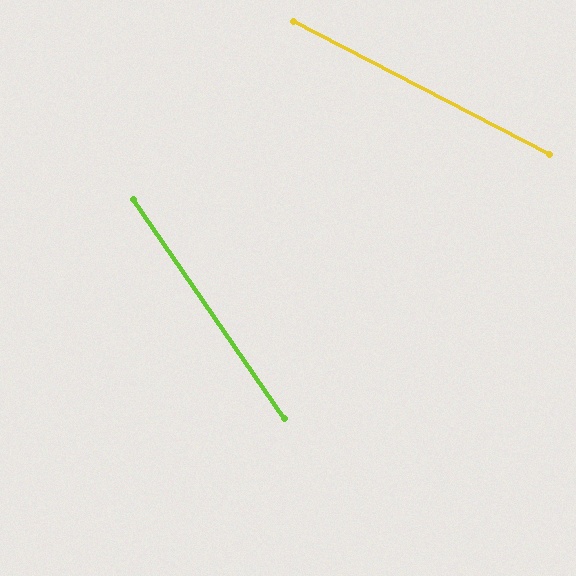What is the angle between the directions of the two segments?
Approximately 28 degrees.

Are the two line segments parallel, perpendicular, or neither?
Neither parallel nor perpendicular — they differ by about 28°.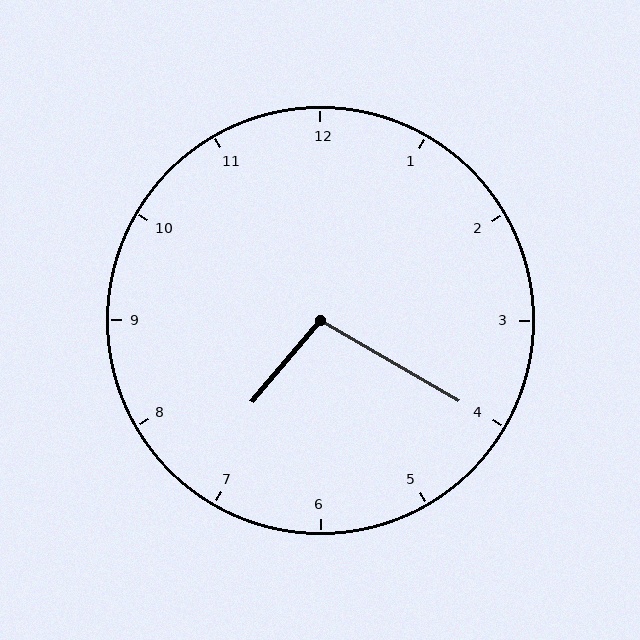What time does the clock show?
7:20.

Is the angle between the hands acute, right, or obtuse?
It is obtuse.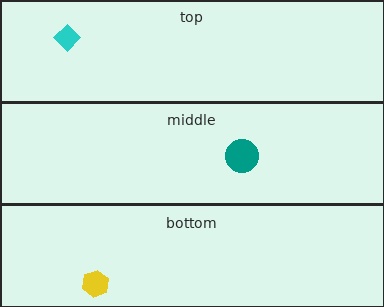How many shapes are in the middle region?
1.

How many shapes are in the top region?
1.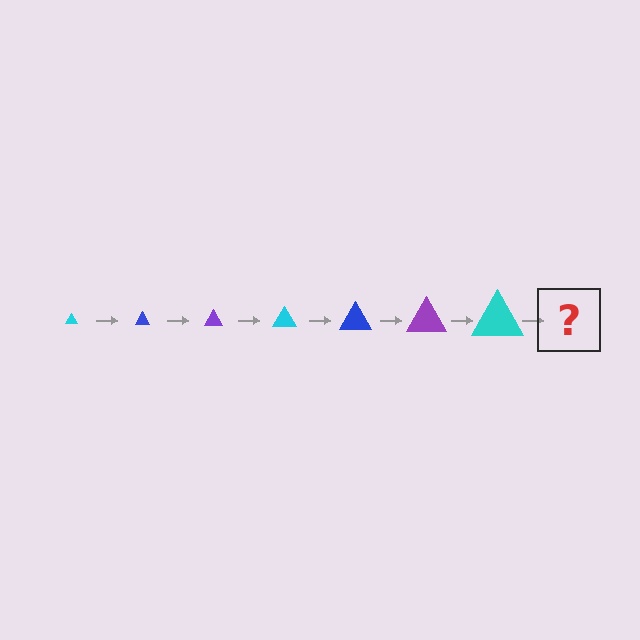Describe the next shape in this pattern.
It should be a blue triangle, larger than the previous one.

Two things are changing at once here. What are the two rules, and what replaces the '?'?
The two rules are that the triangle grows larger each step and the color cycles through cyan, blue, and purple. The '?' should be a blue triangle, larger than the previous one.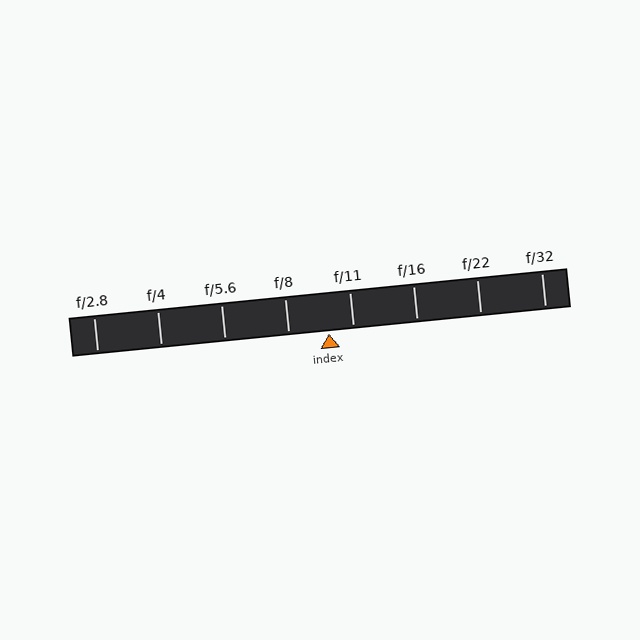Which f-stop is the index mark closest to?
The index mark is closest to f/11.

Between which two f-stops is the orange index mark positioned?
The index mark is between f/8 and f/11.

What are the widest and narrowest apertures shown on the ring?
The widest aperture shown is f/2.8 and the narrowest is f/32.